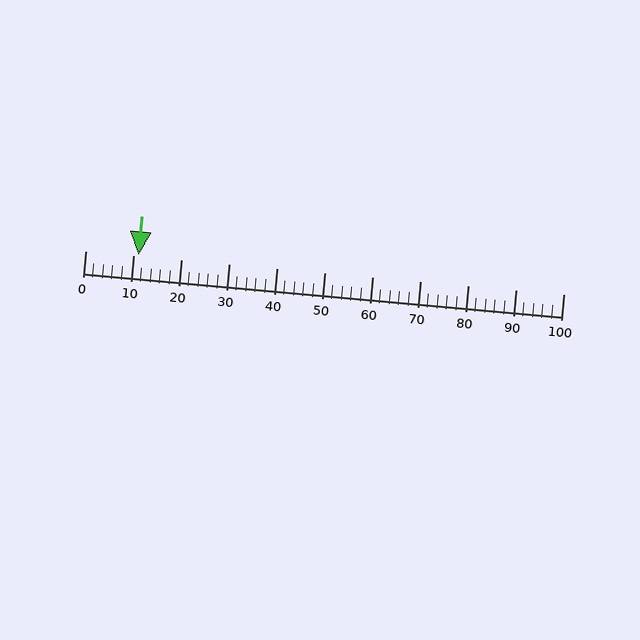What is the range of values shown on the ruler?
The ruler shows values from 0 to 100.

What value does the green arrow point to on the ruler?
The green arrow points to approximately 11.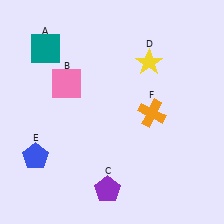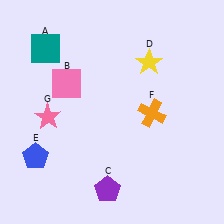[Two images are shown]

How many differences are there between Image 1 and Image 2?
There is 1 difference between the two images.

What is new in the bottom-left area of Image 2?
A pink star (G) was added in the bottom-left area of Image 2.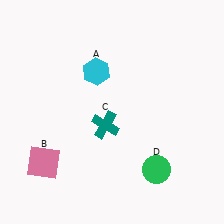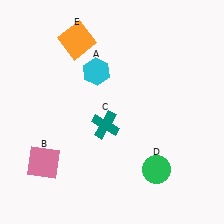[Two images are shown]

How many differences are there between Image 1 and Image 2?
There is 1 difference between the two images.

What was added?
An orange square (E) was added in Image 2.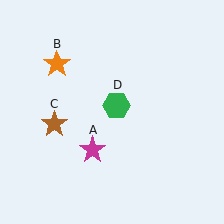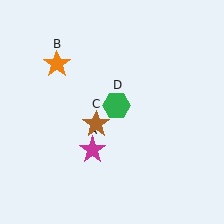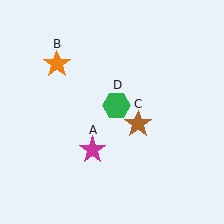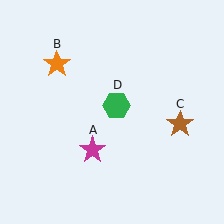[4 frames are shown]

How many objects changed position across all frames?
1 object changed position: brown star (object C).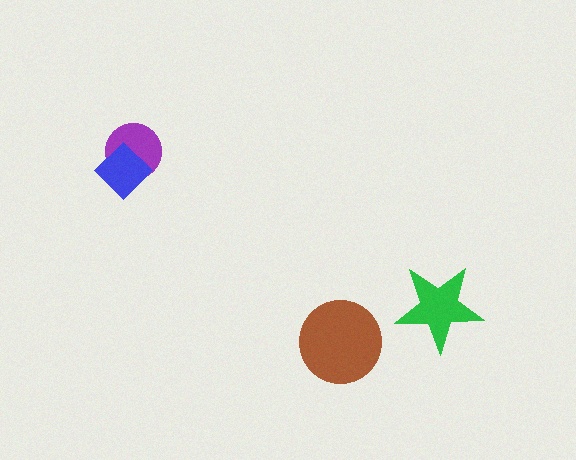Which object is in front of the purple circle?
The blue diamond is in front of the purple circle.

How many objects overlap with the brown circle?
0 objects overlap with the brown circle.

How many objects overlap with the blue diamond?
1 object overlaps with the blue diamond.